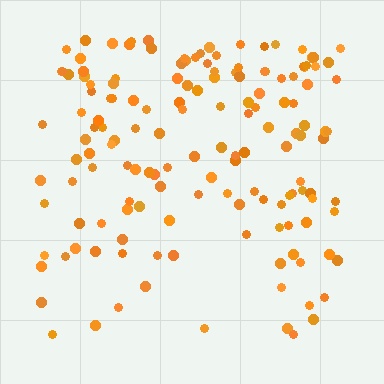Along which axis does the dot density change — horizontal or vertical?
Vertical.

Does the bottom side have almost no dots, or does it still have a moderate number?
Still a moderate number, just noticeably fewer than the top.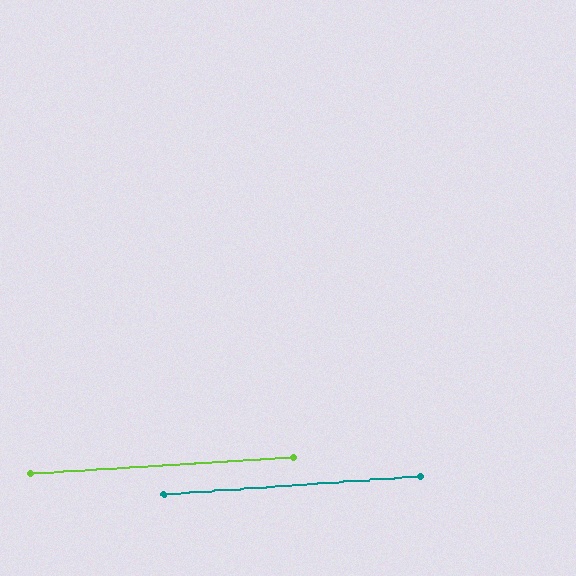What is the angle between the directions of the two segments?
Approximately 1 degree.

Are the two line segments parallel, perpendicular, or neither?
Parallel — their directions differ by only 0.6°.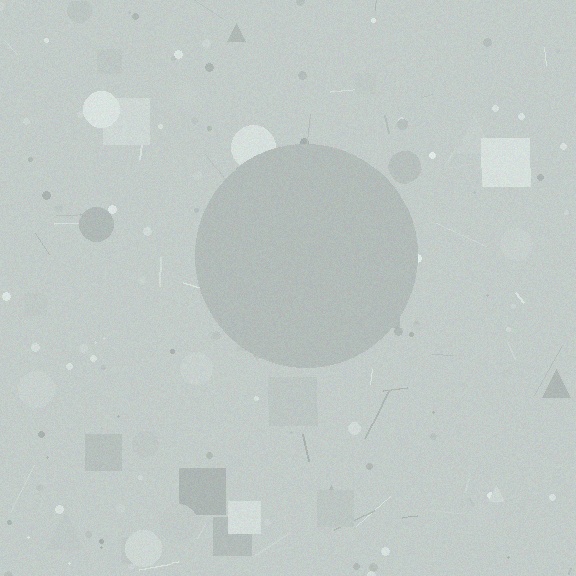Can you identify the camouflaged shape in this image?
The camouflaged shape is a circle.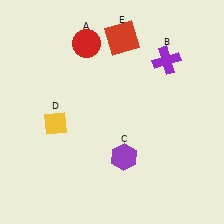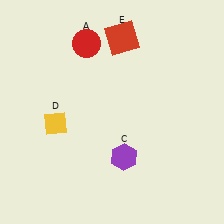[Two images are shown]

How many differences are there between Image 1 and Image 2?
There is 1 difference between the two images.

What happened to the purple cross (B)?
The purple cross (B) was removed in Image 2. It was in the top-right area of Image 1.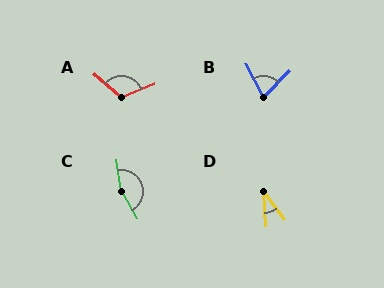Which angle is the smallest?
D, at approximately 33 degrees.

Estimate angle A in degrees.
Approximately 118 degrees.